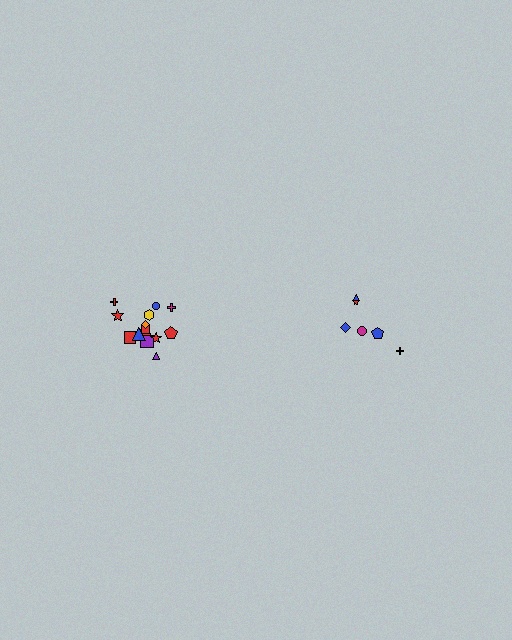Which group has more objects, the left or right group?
The left group.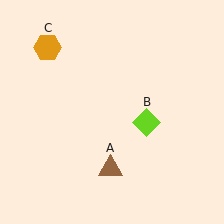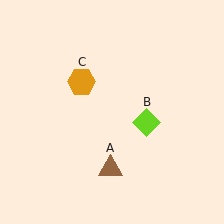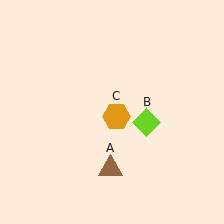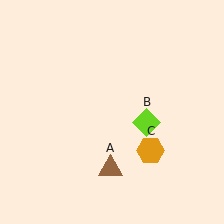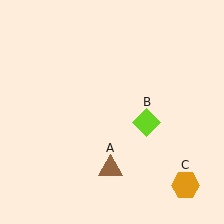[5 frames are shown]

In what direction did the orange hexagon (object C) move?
The orange hexagon (object C) moved down and to the right.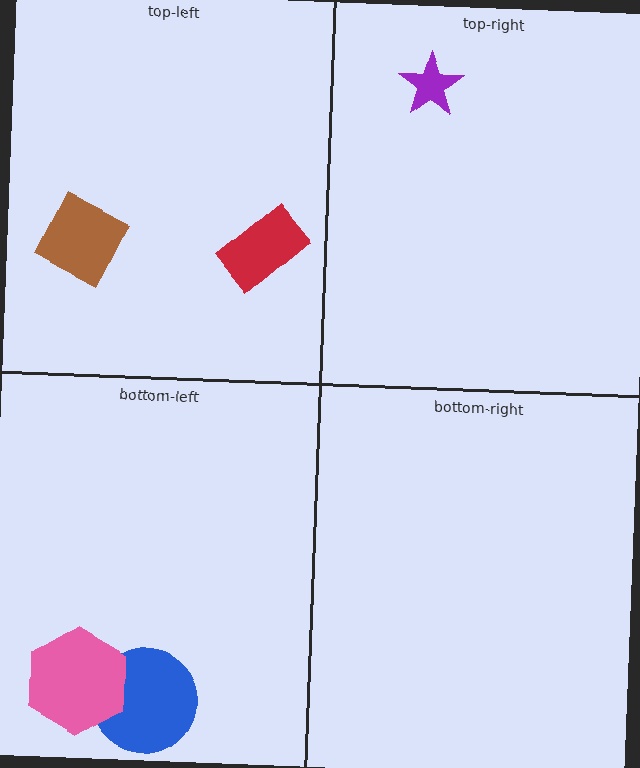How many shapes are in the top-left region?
2.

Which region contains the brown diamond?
The top-left region.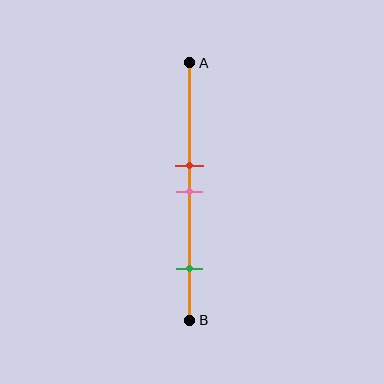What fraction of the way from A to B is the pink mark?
The pink mark is approximately 50% (0.5) of the way from A to B.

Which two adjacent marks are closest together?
The red and pink marks are the closest adjacent pair.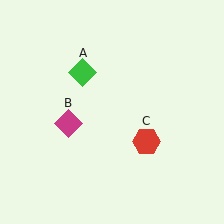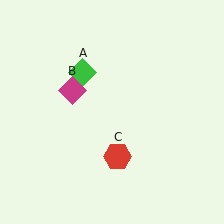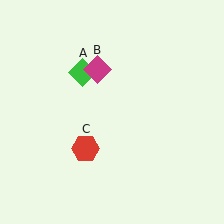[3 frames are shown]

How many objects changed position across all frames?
2 objects changed position: magenta diamond (object B), red hexagon (object C).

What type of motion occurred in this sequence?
The magenta diamond (object B), red hexagon (object C) rotated clockwise around the center of the scene.